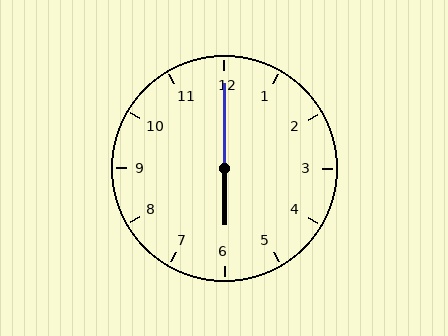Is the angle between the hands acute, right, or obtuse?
It is obtuse.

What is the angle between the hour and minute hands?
Approximately 180 degrees.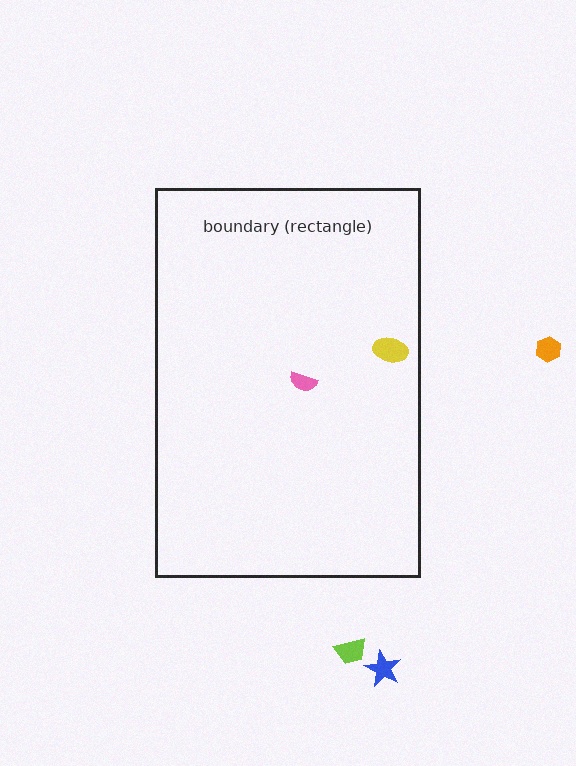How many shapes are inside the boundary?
2 inside, 3 outside.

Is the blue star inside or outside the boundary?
Outside.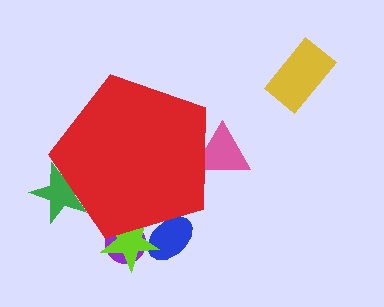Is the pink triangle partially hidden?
Yes, the pink triangle is partially hidden behind the red pentagon.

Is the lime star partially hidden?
Yes, the lime star is partially hidden behind the red pentagon.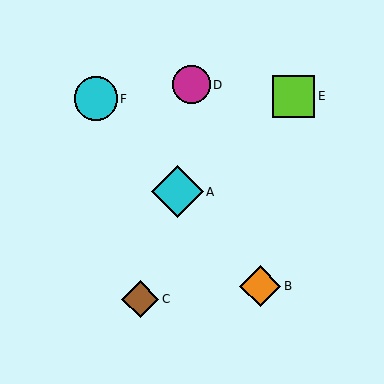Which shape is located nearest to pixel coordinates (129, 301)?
The brown diamond (labeled C) at (140, 299) is nearest to that location.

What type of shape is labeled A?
Shape A is a cyan diamond.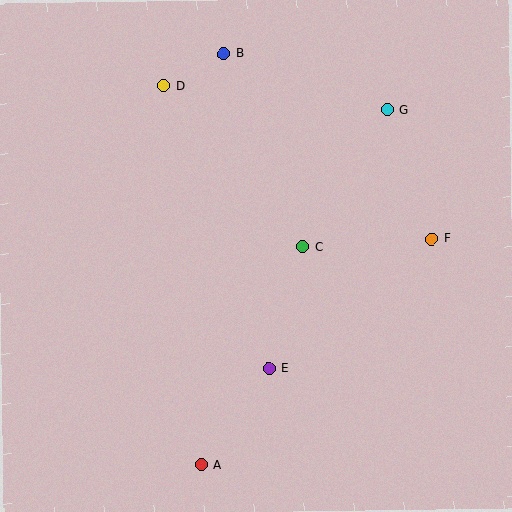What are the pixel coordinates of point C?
Point C is at (302, 247).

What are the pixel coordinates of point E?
Point E is at (269, 368).